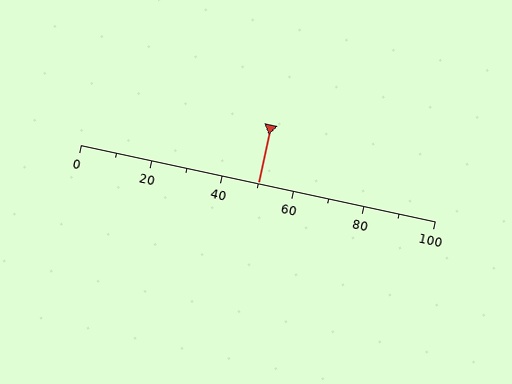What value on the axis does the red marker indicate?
The marker indicates approximately 50.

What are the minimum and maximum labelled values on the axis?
The axis runs from 0 to 100.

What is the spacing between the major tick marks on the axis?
The major ticks are spaced 20 apart.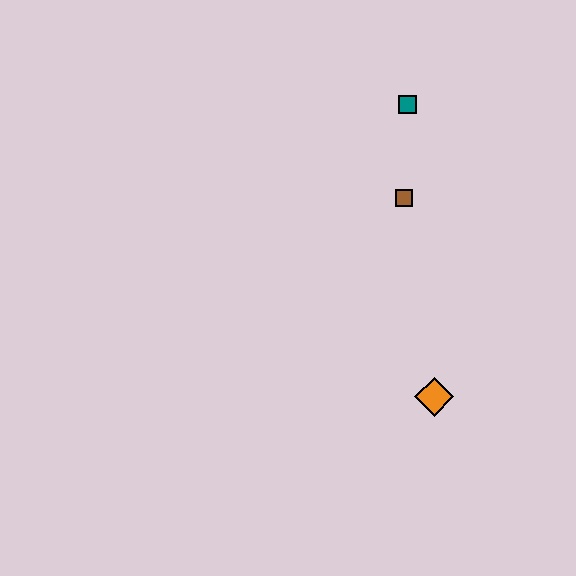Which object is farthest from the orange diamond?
The teal square is farthest from the orange diamond.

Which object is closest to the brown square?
The teal square is closest to the brown square.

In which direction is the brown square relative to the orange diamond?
The brown square is above the orange diamond.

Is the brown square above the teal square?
No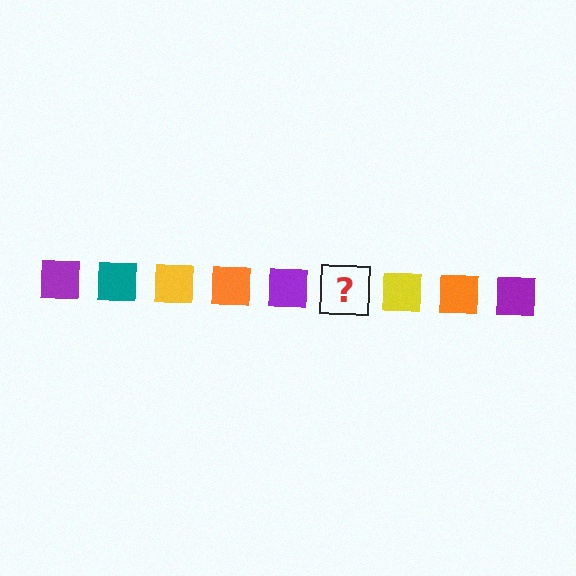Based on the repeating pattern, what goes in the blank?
The blank should be a teal square.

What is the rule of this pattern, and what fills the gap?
The rule is that the pattern cycles through purple, teal, yellow, orange squares. The gap should be filled with a teal square.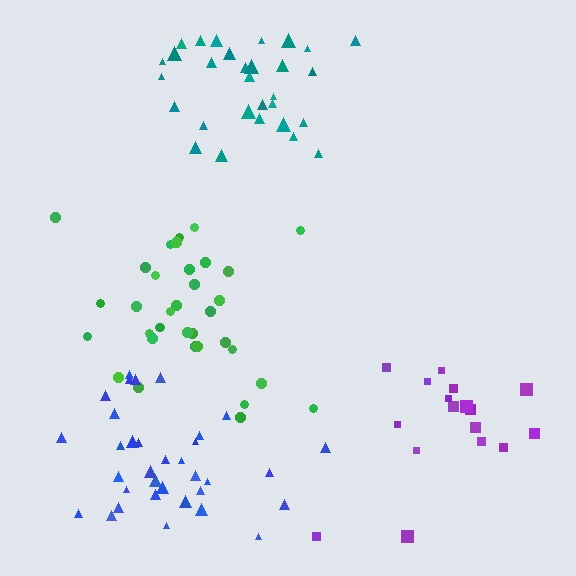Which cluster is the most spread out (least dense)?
Purple.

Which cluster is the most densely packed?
Blue.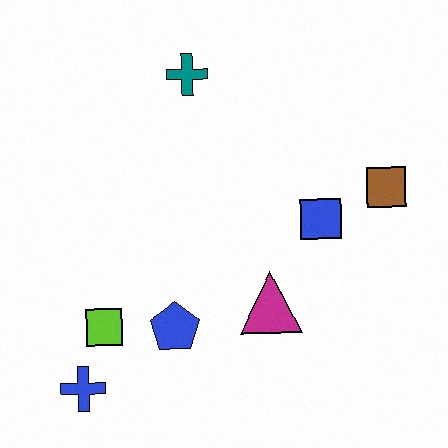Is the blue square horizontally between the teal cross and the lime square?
No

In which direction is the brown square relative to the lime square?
The brown square is to the right of the lime square.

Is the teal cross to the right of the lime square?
Yes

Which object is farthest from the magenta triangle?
The teal cross is farthest from the magenta triangle.